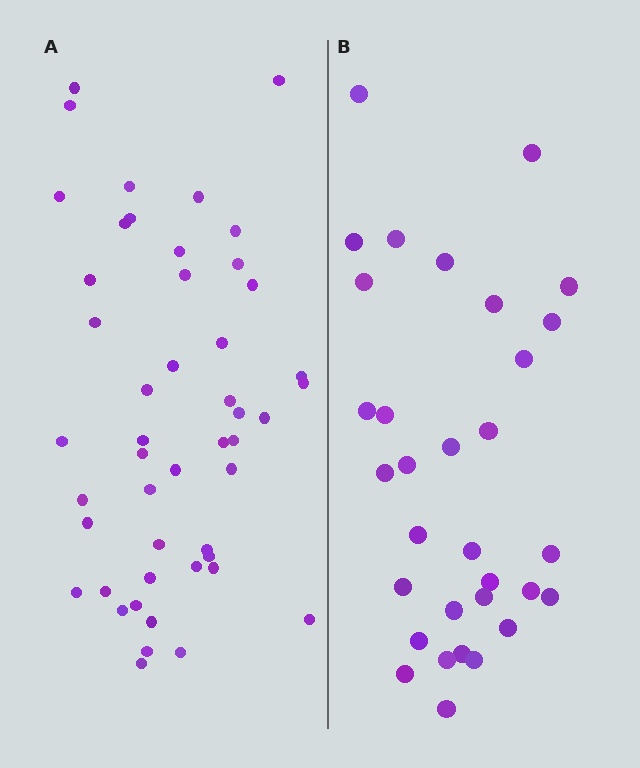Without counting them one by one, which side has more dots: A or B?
Region A (the left region) has more dots.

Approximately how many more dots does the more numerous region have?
Region A has approximately 15 more dots than region B.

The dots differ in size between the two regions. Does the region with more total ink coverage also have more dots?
No. Region B has more total ink coverage because its dots are larger, but region A actually contains more individual dots. Total area can be misleading — the number of items is what matters here.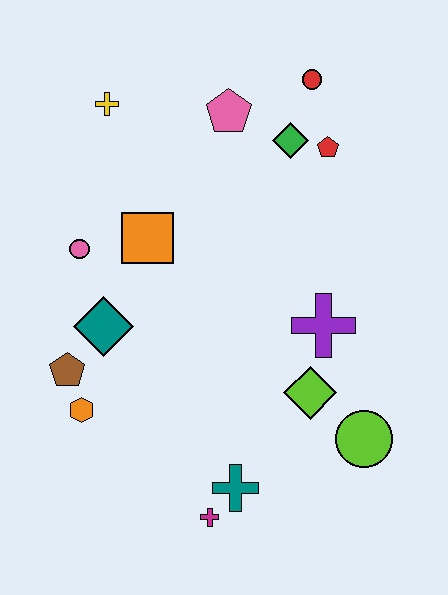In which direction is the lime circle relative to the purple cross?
The lime circle is below the purple cross.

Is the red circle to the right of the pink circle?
Yes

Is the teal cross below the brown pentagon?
Yes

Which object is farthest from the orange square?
The lime circle is farthest from the orange square.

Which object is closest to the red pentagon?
The green diamond is closest to the red pentagon.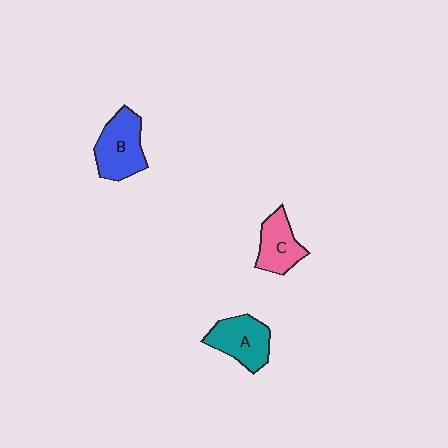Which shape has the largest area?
Shape B (blue).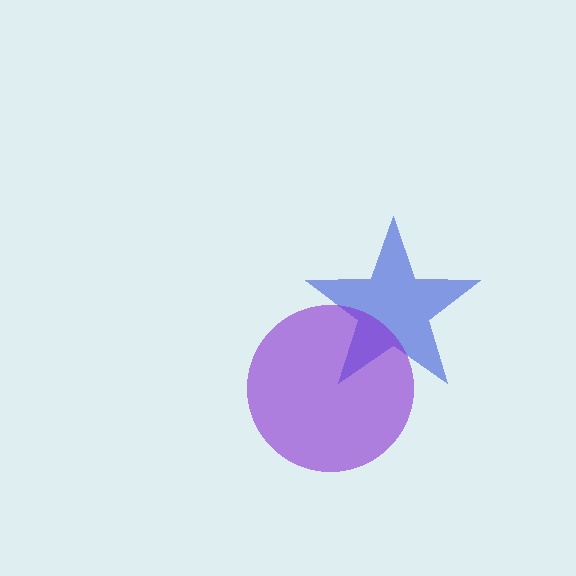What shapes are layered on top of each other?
The layered shapes are: a blue star, a purple circle.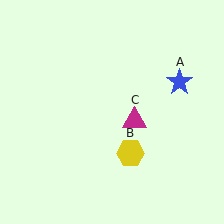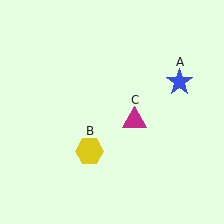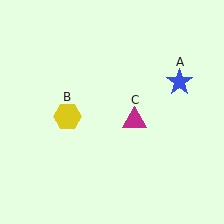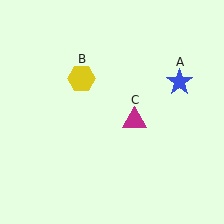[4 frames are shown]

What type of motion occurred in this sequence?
The yellow hexagon (object B) rotated clockwise around the center of the scene.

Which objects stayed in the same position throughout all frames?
Blue star (object A) and magenta triangle (object C) remained stationary.